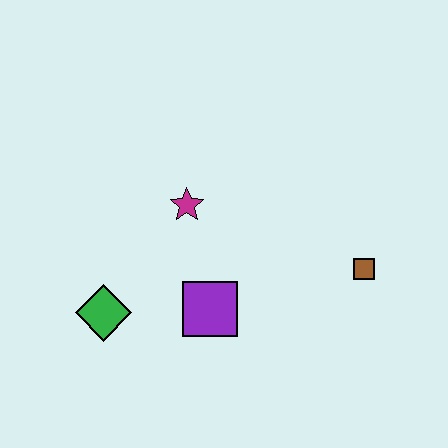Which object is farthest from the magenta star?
The brown square is farthest from the magenta star.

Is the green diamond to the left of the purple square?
Yes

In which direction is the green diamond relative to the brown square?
The green diamond is to the left of the brown square.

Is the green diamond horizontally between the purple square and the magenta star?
No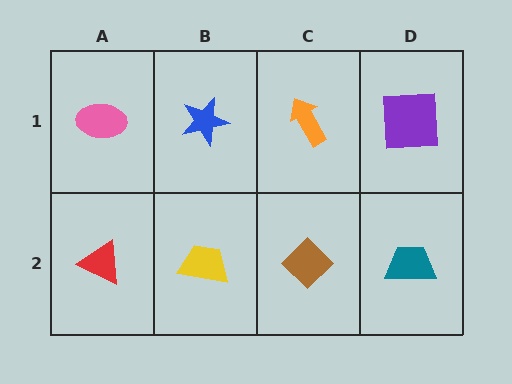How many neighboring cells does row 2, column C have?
3.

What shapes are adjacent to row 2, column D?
A purple square (row 1, column D), a brown diamond (row 2, column C).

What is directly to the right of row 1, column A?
A blue star.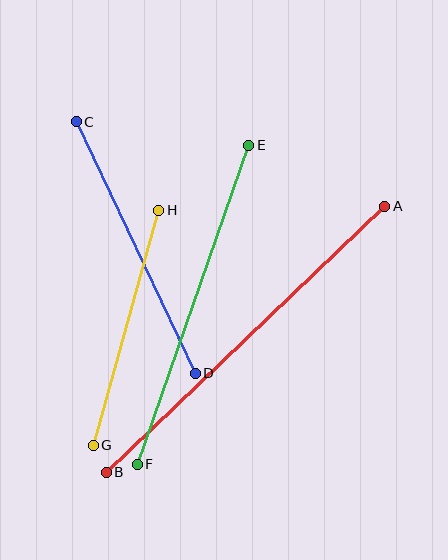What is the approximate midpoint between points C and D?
The midpoint is at approximately (136, 248) pixels.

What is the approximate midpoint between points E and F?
The midpoint is at approximately (193, 305) pixels.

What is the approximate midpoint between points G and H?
The midpoint is at approximately (126, 328) pixels.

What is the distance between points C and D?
The distance is approximately 278 pixels.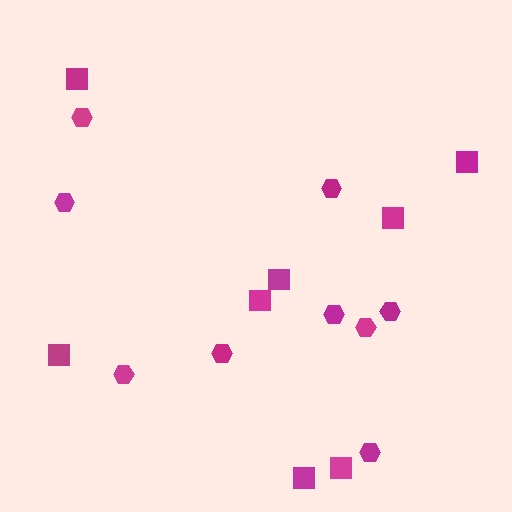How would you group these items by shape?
There are 2 groups: one group of hexagons (9) and one group of squares (8).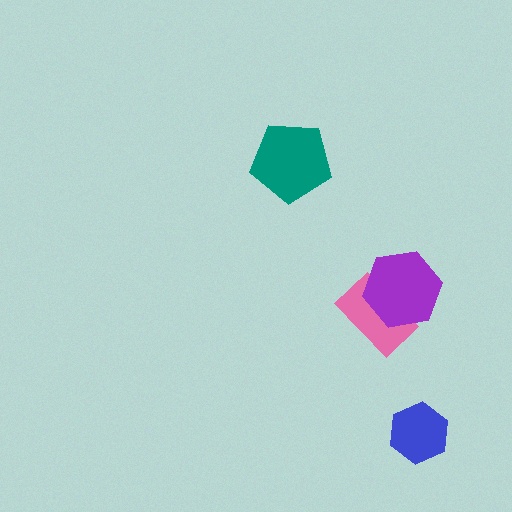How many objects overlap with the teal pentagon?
0 objects overlap with the teal pentagon.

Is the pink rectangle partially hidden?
Yes, it is partially covered by another shape.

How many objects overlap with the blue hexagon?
0 objects overlap with the blue hexagon.